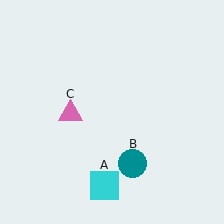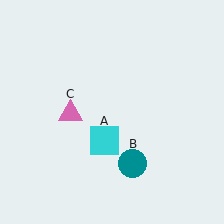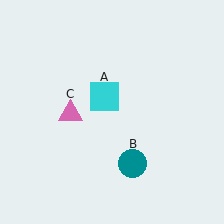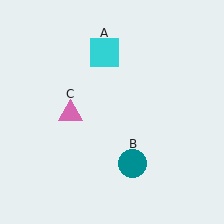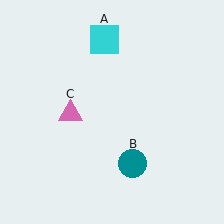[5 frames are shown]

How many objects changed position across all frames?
1 object changed position: cyan square (object A).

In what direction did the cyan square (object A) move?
The cyan square (object A) moved up.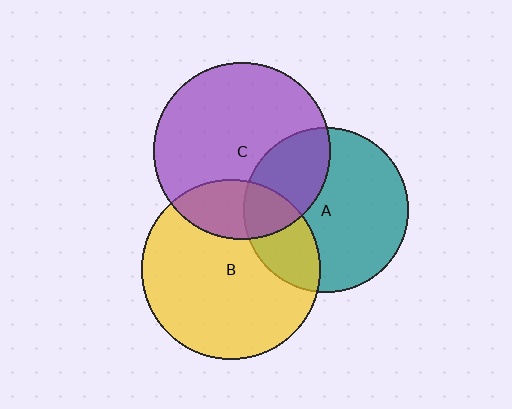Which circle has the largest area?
Circle B (yellow).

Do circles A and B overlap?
Yes.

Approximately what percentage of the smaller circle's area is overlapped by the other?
Approximately 25%.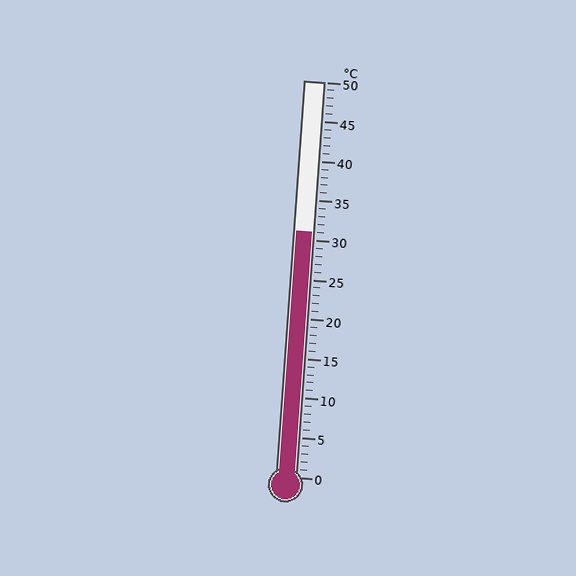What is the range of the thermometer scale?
The thermometer scale ranges from 0°C to 50°C.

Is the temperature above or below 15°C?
The temperature is above 15°C.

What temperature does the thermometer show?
The thermometer shows approximately 31°C.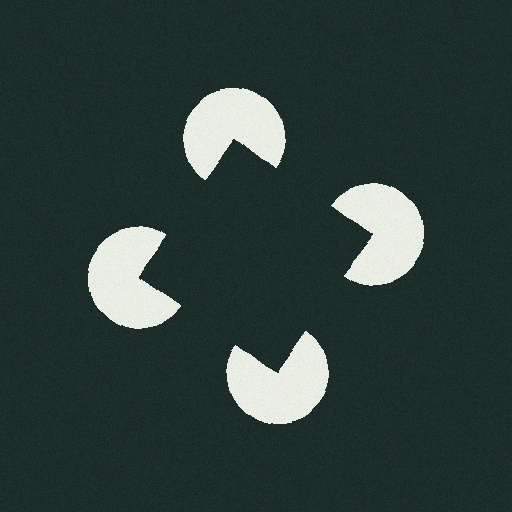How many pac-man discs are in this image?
There are 4 — one at each vertex of the illusory square.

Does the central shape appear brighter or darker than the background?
It typically appears slightly darker than the background, even though no actual brightness change is drawn.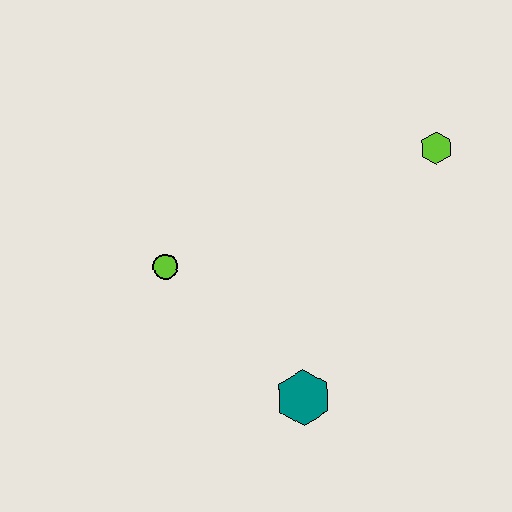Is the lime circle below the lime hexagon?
Yes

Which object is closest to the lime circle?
The teal hexagon is closest to the lime circle.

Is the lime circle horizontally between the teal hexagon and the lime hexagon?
No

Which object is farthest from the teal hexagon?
The lime hexagon is farthest from the teal hexagon.